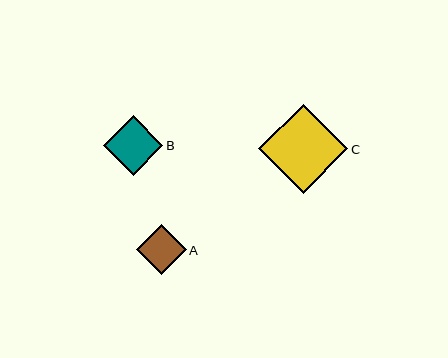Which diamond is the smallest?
Diamond A is the smallest with a size of approximately 49 pixels.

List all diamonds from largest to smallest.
From largest to smallest: C, B, A.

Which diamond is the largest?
Diamond C is the largest with a size of approximately 89 pixels.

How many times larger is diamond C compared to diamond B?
Diamond C is approximately 1.5 times the size of diamond B.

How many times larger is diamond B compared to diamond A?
Diamond B is approximately 1.2 times the size of diamond A.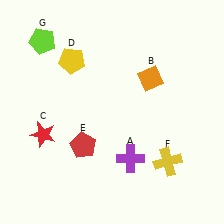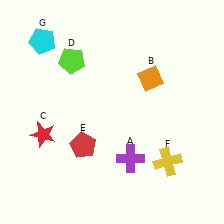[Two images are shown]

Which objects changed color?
D changed from yellow to lime. G changed from lime to cyan.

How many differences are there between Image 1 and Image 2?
There are 2 differences between the two images.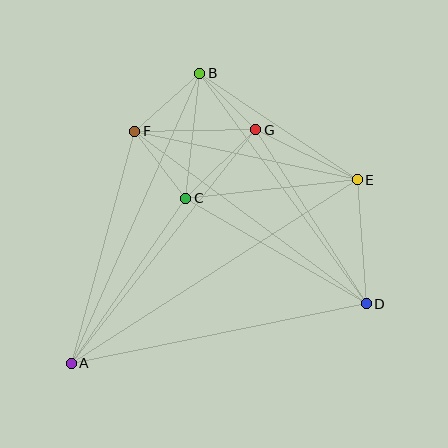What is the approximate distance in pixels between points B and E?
The distance between B and E is approximately 190 pixels.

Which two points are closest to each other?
Points B and G are closest to each other.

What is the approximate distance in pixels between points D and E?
The distance between D and E is approximately 125 pixels.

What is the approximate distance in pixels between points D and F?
The distance between D and F is approximately 289 pixels.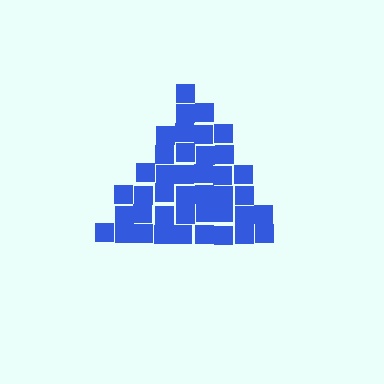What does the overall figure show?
The overall figure shows a triangle.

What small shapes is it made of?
It is made of small squares.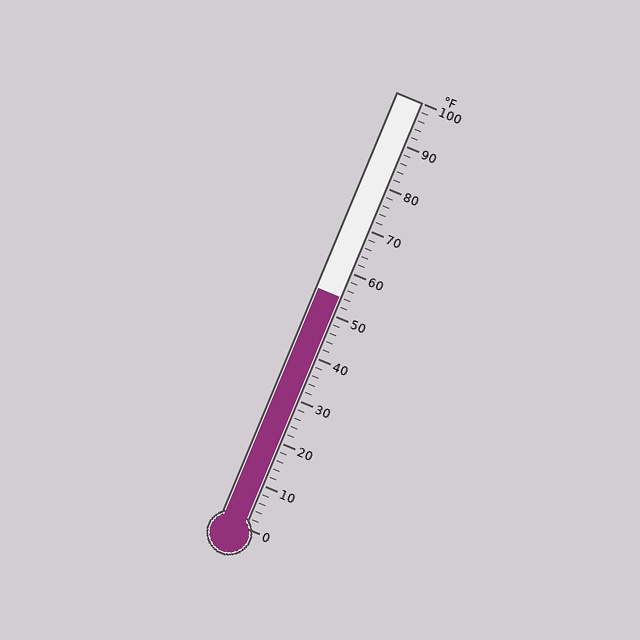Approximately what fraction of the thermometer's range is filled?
The thermometer is filled to approximately 55% of its range.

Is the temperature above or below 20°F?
The temperature is above 20°F.